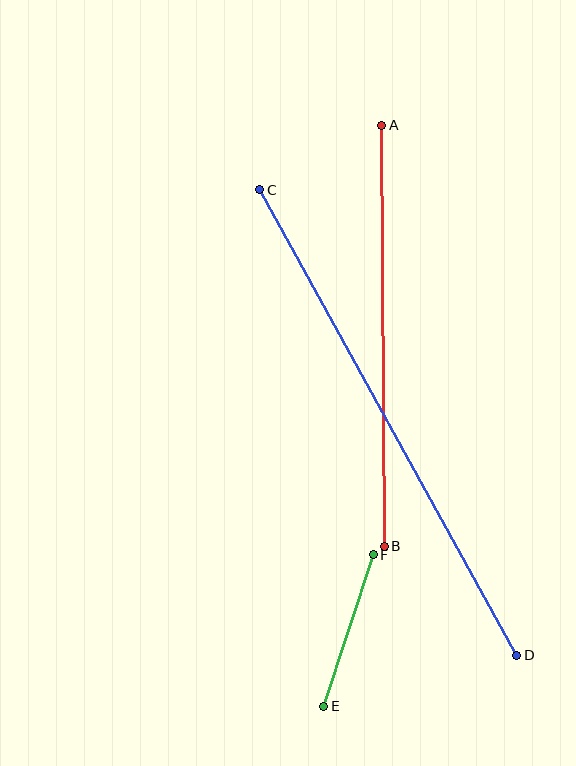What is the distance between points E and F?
The distance is approximately 159 pixels.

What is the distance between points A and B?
The distance is approximately 421 pixels.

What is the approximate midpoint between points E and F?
The midpoint is at approximately (349, 631) pixels.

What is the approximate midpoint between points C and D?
The midpoint is at approximately (388, 423) pixels.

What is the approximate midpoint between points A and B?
The midpoint is at approximately (383, 336) pixels.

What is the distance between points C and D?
The distance is approximately 532 pixels.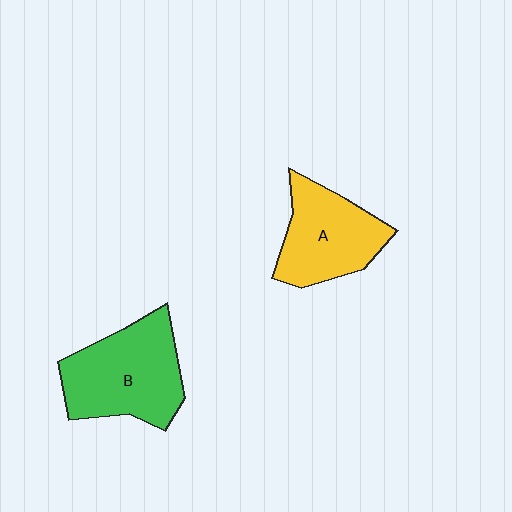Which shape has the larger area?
Shape B (green).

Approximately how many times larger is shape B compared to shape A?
Approximately 1.2 times.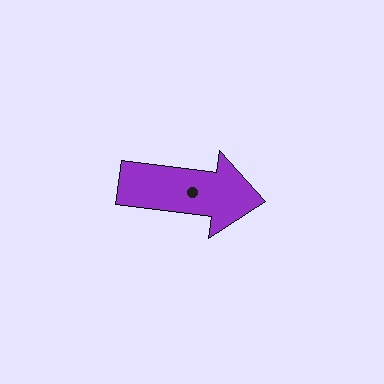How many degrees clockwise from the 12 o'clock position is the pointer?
Approximately 97 degrees.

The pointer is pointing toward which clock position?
Roughly 3 o'clock.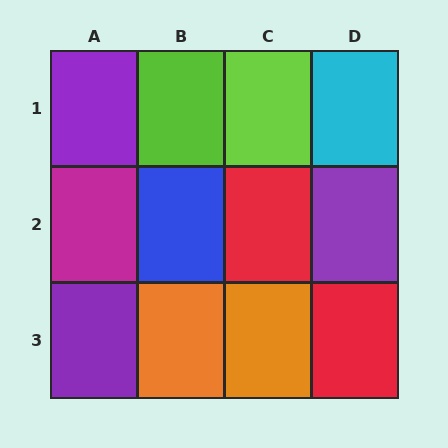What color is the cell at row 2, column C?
Red.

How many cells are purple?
3 cells are purple.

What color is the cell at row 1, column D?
Cyan.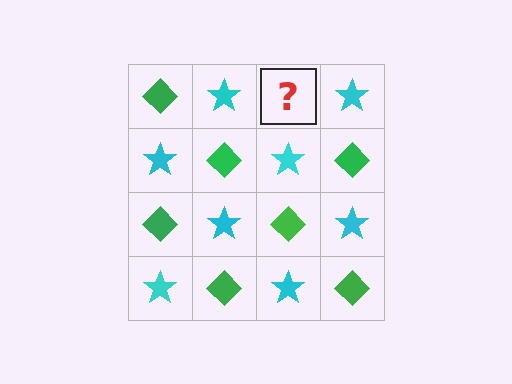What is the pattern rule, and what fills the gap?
The rule is that it alternates green diamond and cyan star in a checkerboard pattern. The gap should be filled with a green diamond.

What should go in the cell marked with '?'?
The missing cell should contain a green diamond.